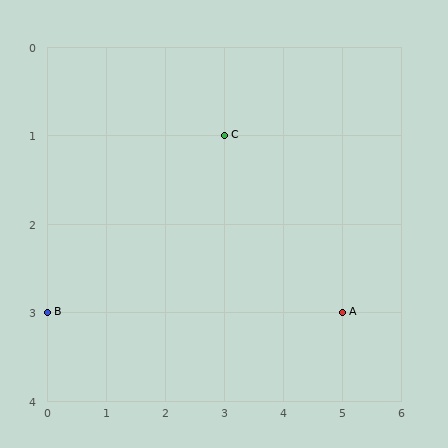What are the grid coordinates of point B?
Point B is at grid coordinates (0, 3).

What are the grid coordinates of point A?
Point A is at grid coordinates (5, 3).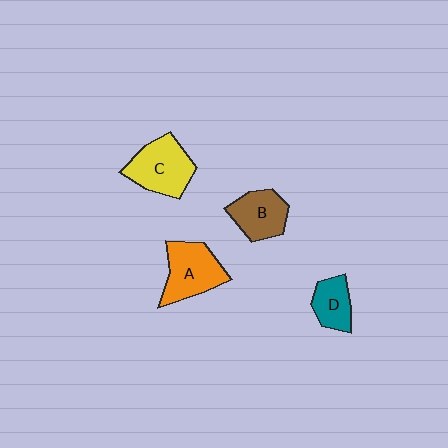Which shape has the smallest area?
Shape D (teal).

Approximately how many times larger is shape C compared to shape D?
Approximately 1.7 times.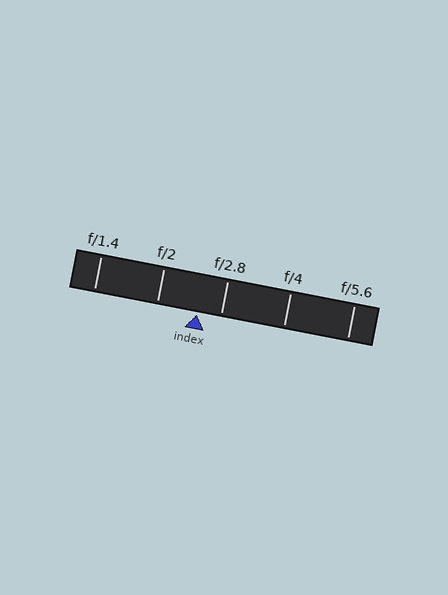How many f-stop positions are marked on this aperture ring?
There are 5 f-stop positions marked.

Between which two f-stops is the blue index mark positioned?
The index mark is between f/2 and f/2.8.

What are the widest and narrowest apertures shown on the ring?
The widest aperture shown is f/1.4 and the narrowest is f/5.6.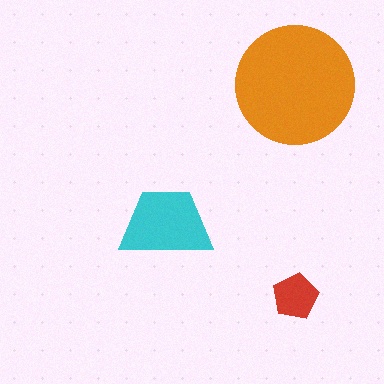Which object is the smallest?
The red pentagon.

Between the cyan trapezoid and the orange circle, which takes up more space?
The orange circle.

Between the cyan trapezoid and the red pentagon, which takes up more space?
The cyan trapezoid.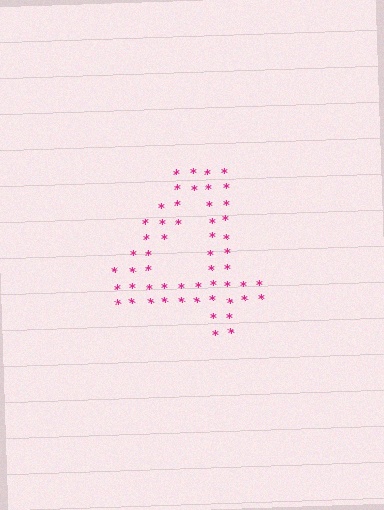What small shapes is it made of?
It is made of small asterisks.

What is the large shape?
The large shape is the digit 4.